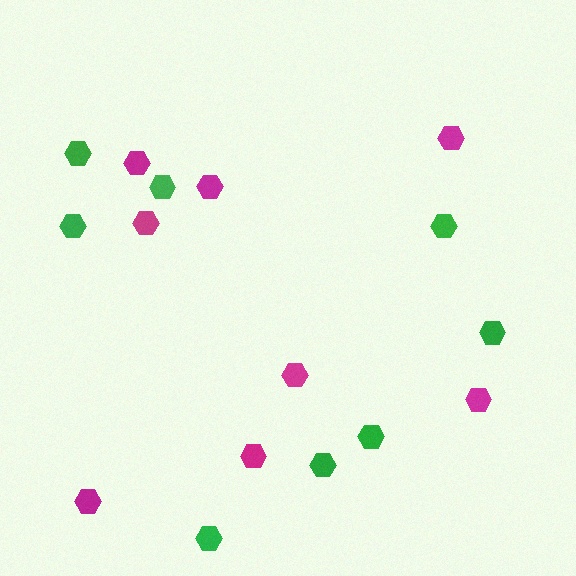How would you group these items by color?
There are 2 groups: one group of green hexagons (8) and one group of magenta hexagons (8).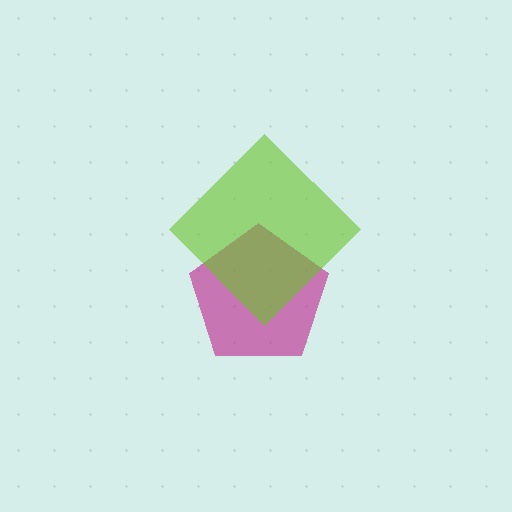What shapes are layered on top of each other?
The layered shapes are: a magenta pentagon, a lime diamond.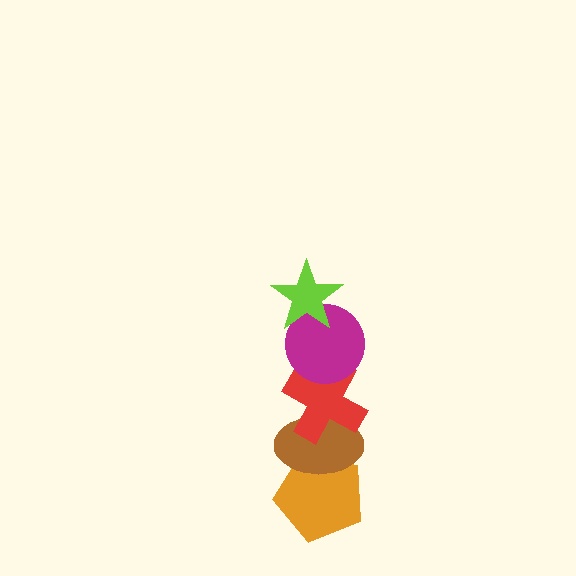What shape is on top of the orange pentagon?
The brown ellipse is on top of the orange pentagon.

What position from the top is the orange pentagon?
The orange pentagon is 5th from the top.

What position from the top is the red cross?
The red cross is 3rd from the top.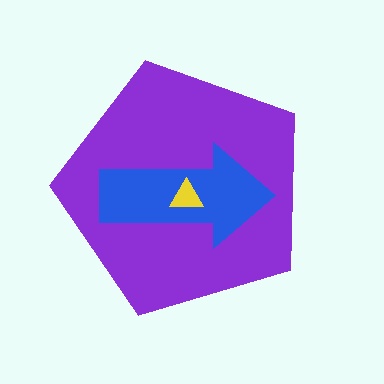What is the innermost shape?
The yellow triangle.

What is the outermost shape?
The purple pentagon.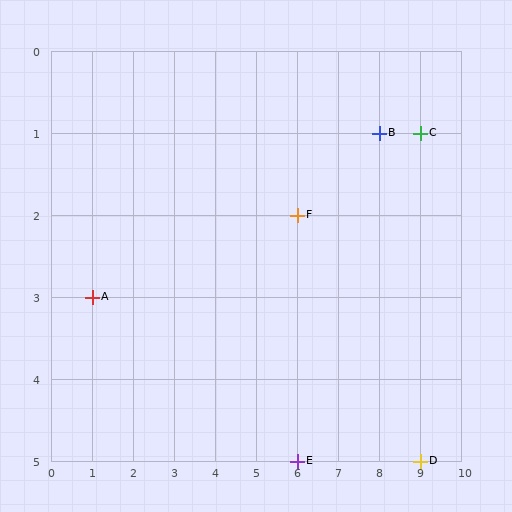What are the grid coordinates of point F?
Point F is at grid coordinates (6, 2).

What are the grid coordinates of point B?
Point B is at grid coordinates (8, 1).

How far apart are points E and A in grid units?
Points E and A are 5 columns and 2 rows apart (about 5.4 grid units diagonally).